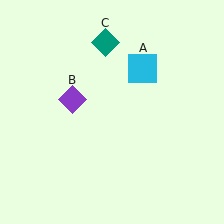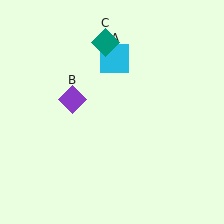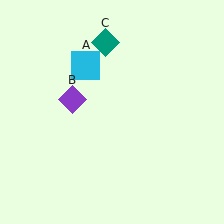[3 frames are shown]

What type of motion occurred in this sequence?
The cyan square (object A) rotated counterclockwise around the center of the scene.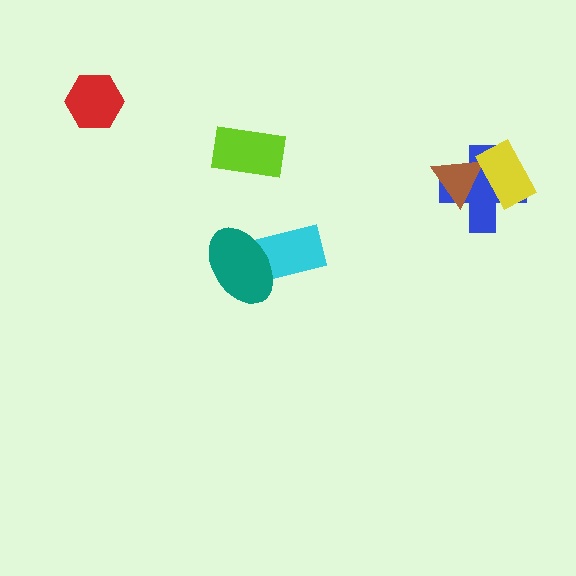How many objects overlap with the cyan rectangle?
1 object overlaps with the cyan rectangle.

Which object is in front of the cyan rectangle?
The teal ellipse is in front of the cyan rectangle.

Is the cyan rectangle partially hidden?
Yes, it is partially covered by another shape.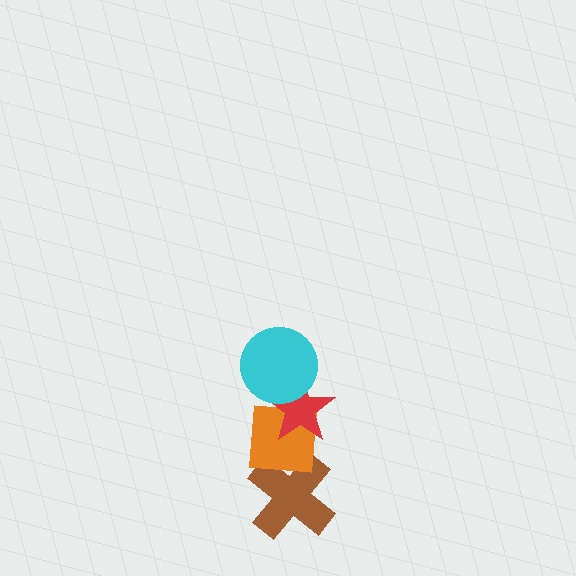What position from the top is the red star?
The red star is 2nd from the top.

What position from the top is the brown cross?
The brown cross is 4th from the top.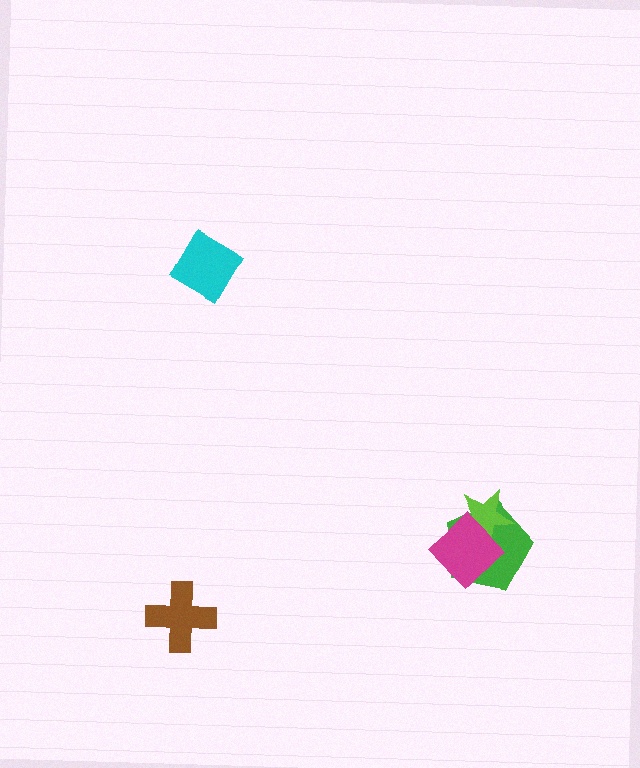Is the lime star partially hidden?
Yes, it is partially covered by another shape.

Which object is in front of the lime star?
The magenta diamond is in front of the lime star.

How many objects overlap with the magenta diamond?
2 objects overlap with the magenta diamond.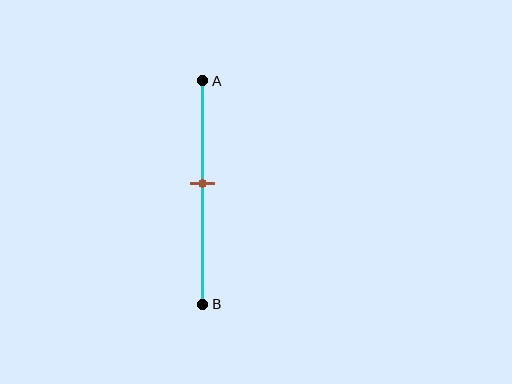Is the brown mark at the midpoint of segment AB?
No, the mark is at about 45% from A, not at the 50% midpoint.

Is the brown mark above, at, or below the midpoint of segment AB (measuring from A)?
The brown mark is above the midpoint of segment AB.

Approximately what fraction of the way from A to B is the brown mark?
The brown mark is approximately 45% of the way from A to B.